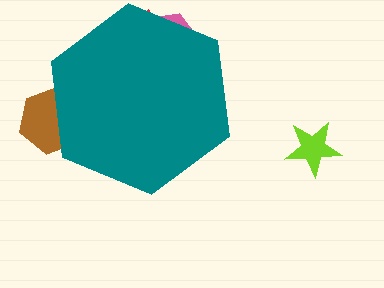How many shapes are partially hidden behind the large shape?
3 shapes are partially hidden.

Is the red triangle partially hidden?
Yes, the red triangle is partially hidden behind the teal hexagon.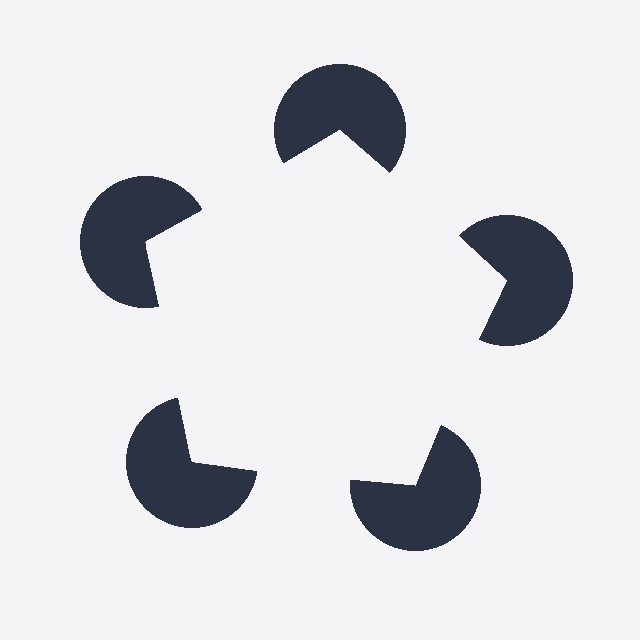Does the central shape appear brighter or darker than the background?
It typically appears slightly brighter than the background, even though no actual brightness change is drawn.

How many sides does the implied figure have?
5 sides.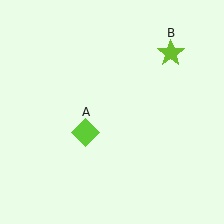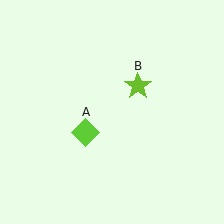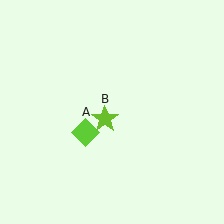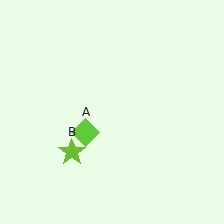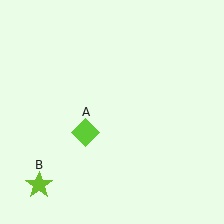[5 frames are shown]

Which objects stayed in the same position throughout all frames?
Lime diamond (object A) remained stationary.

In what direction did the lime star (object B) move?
The lime star (object B) moved down and to the left.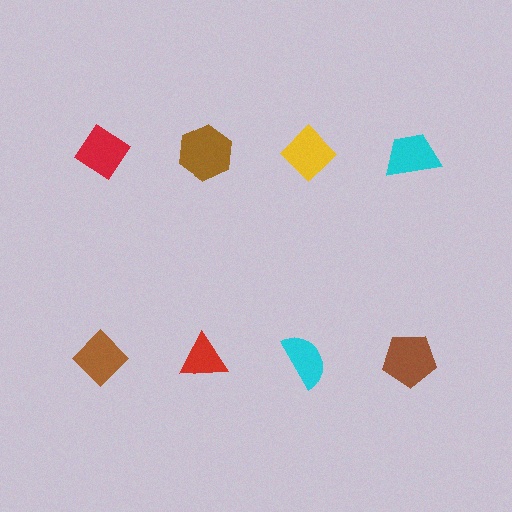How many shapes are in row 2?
4 shapes.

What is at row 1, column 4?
A cyan trapezoid.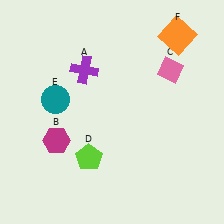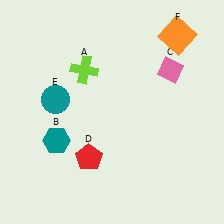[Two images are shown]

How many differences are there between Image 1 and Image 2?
There are 3 differences between the two images.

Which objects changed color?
A changed from purple to lime. B changed from magenta to teal. D changed from lime to red.